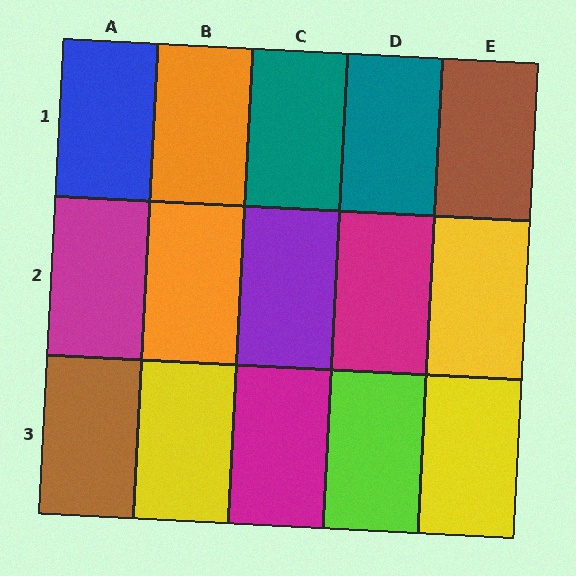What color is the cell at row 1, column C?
Teal.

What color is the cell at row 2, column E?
Yellow.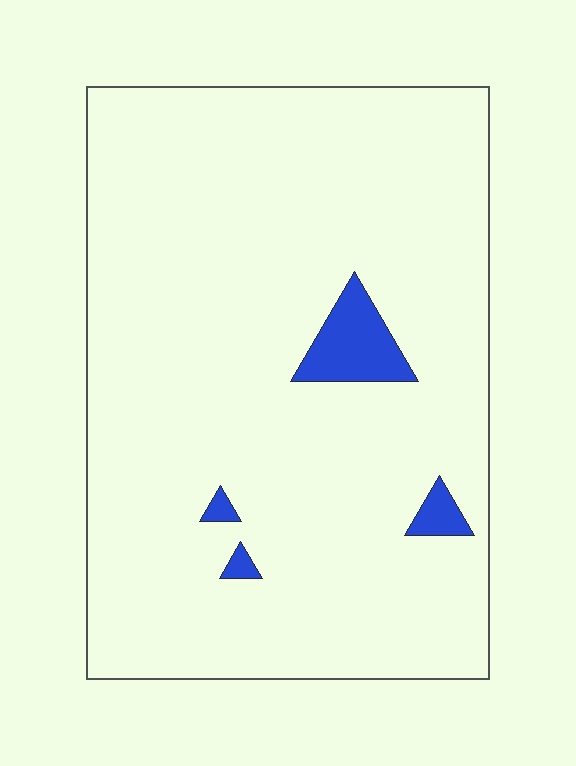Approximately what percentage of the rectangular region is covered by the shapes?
Approximately 5%.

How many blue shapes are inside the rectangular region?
4.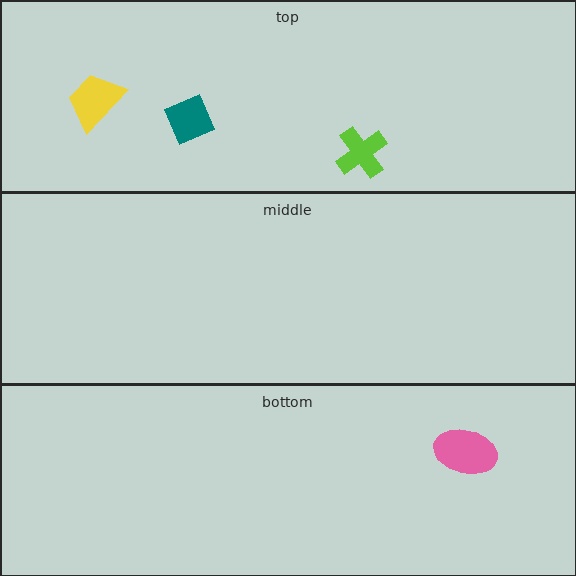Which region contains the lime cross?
The top region.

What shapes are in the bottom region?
The pink ellipse.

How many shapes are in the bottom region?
1.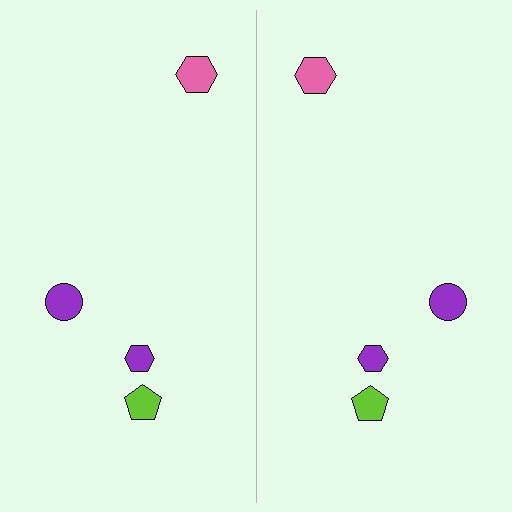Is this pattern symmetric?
Yes, this pattern has bilateral (reflection) symmetry.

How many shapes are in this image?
There are 8 shapes in this image.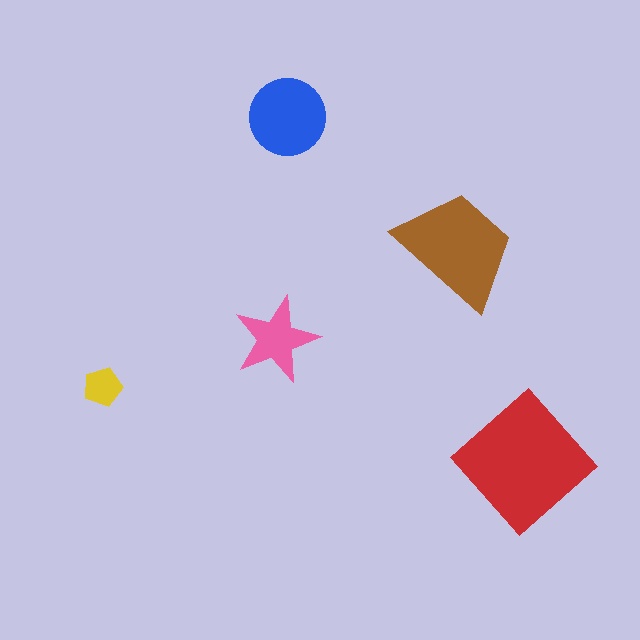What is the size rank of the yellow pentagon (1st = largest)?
5th.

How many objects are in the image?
There are 5 objects in the image.